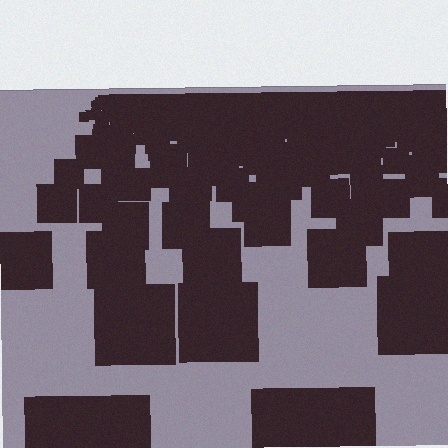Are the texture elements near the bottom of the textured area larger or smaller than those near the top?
Larger. Near the bottom, elements are closer to the viewer and appear at a bigger on-screen size.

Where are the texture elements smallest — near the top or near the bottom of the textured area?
Near the top.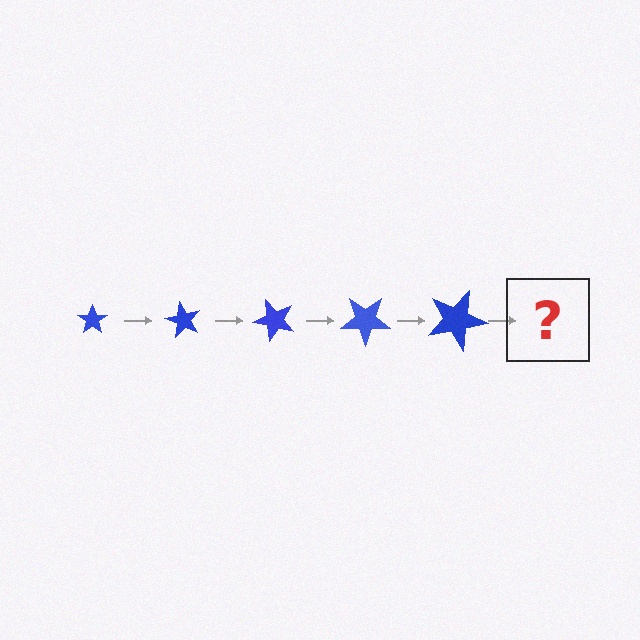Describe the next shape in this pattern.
It should be a star, larger than the previous one and rotated 300 degrees from the start.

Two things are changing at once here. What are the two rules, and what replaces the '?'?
The two rules are that the star grows larger each step and it rotates 60 degrees each step. The '?' should be a star, larger than the previous one and rotated 300 degrees from the start.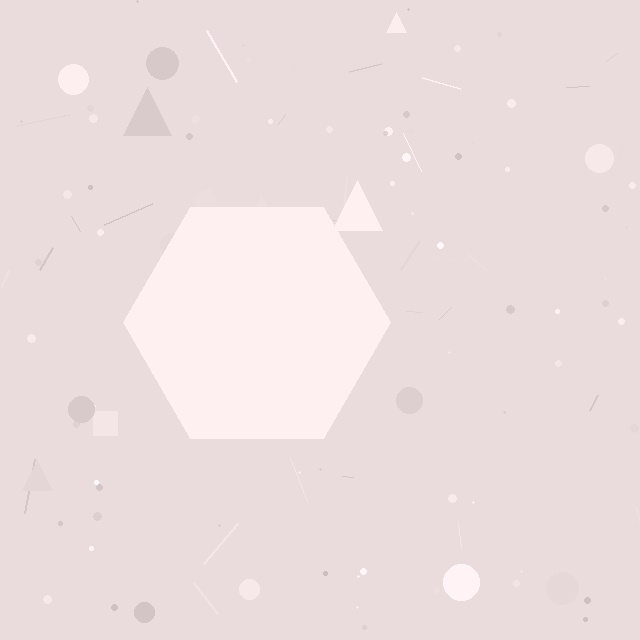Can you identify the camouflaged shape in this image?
The camouflaged shape is a hexagon.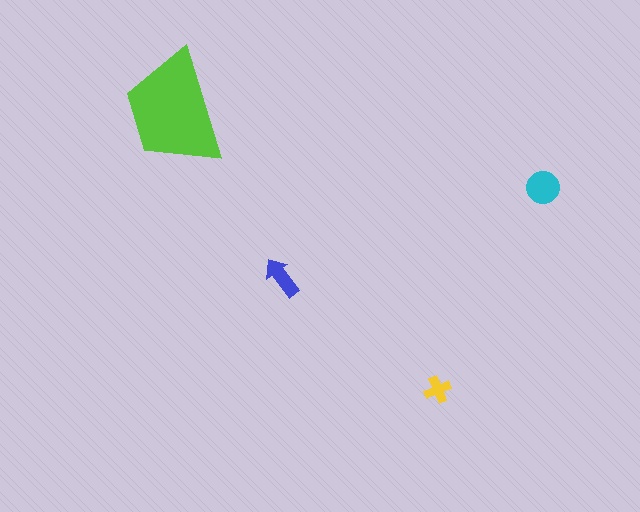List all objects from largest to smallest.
The lime trapezoid, the cyan circle, the blue arrow, the yellow cross.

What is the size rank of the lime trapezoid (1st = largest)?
1st.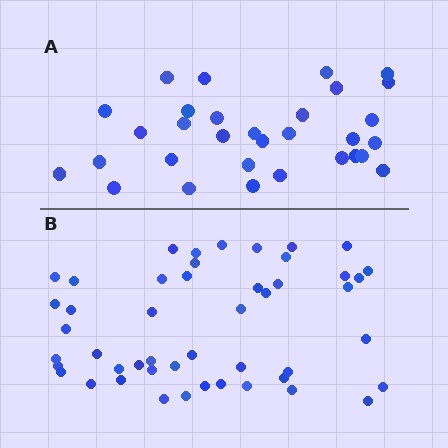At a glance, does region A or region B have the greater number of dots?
Region B (the bottom region) has more dots.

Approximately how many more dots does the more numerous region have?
Region B has approximately 15 more dots than region A.